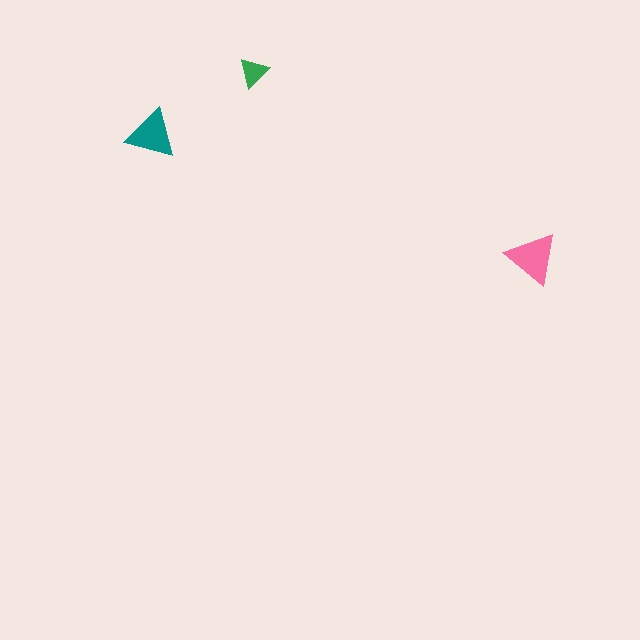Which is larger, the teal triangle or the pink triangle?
The pink one.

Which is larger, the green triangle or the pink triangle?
The pink one.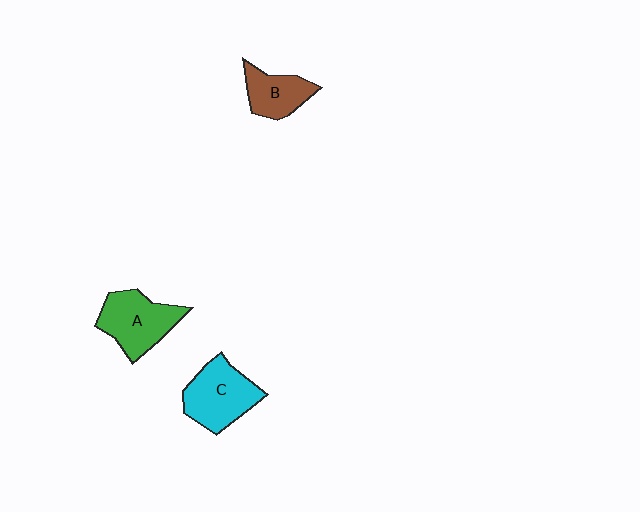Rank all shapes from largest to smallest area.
From largest to smallest: C (cyan), A (green), B (brown).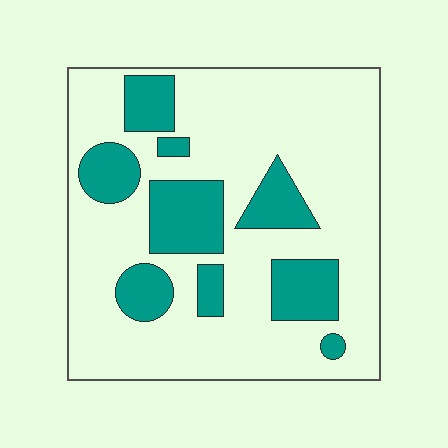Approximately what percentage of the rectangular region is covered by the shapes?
Approximately 25%.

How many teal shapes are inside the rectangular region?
9.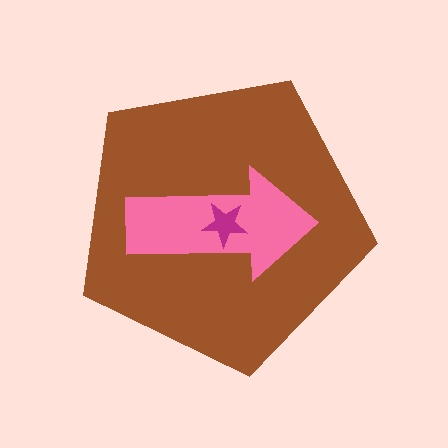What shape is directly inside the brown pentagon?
The pink arrow.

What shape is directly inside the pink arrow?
The magenta star.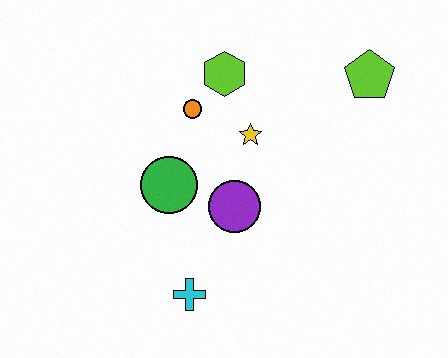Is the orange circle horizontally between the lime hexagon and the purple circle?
No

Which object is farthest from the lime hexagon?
The cyan cross is farthest from the lime hexagon.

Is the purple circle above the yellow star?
No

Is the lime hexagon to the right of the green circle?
Yes